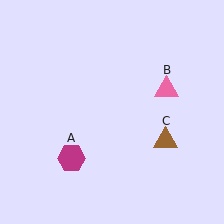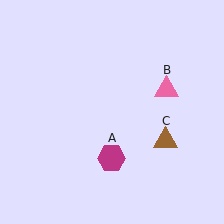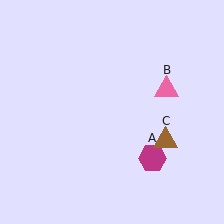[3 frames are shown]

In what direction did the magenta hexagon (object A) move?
The magenta hexagon (object A) moved right.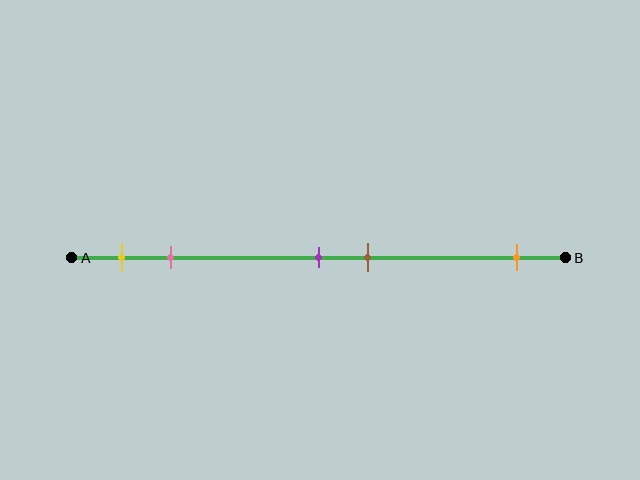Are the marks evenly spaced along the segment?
No, the marks are not evenly spaced.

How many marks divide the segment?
There are 5 marks dividing the segment.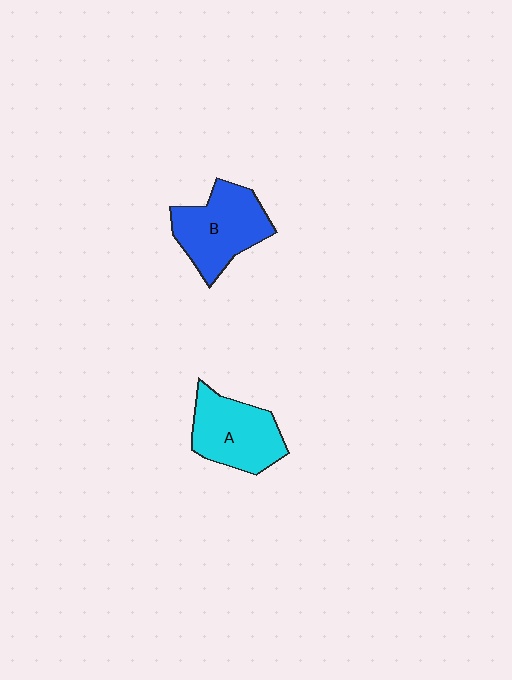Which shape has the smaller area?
Shape A (cyan).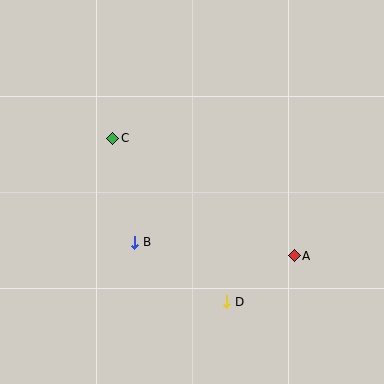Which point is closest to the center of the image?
Point B at (135, 242) is closest to the center.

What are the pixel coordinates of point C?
Point C is at (113, 138).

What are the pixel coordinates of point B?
Point B is at (135, 242).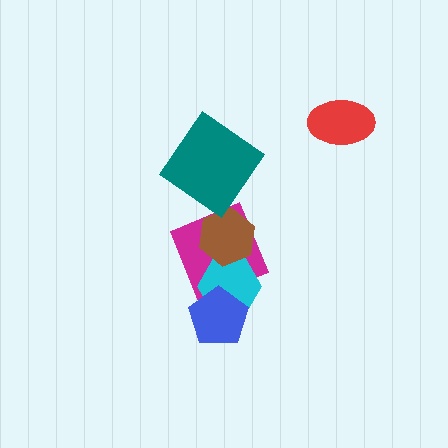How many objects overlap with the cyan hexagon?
3 objects overlap with the cyan hexagon.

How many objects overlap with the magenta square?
2 objects overlap with the magenta square.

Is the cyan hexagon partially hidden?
Yes, it is partially covered by another shape.